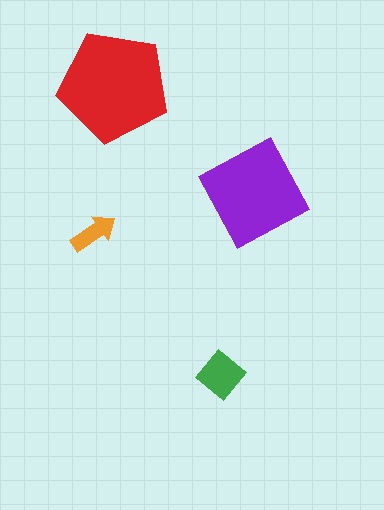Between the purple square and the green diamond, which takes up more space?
The purple square.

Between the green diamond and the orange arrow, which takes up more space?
The green diamond.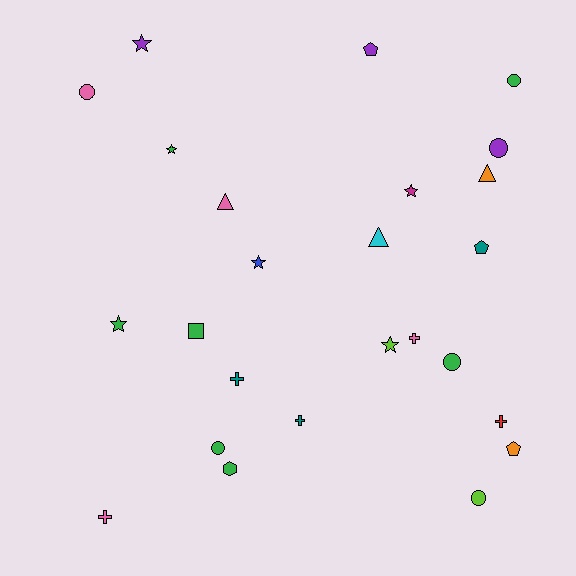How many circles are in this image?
There are 6 circles.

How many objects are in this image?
There are 25 objects.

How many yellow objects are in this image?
There are no yellow objects.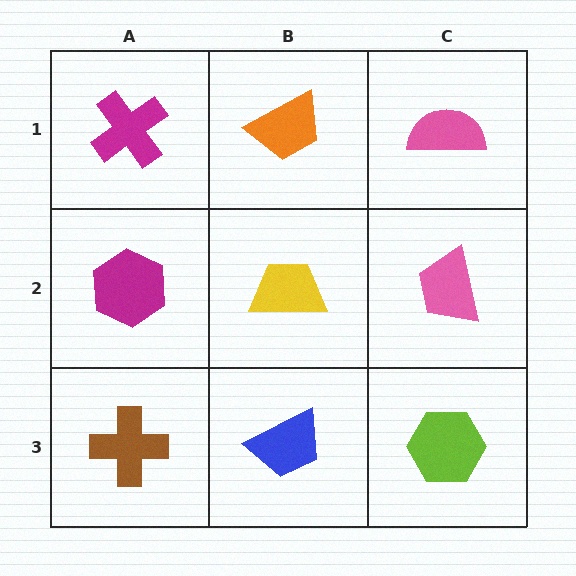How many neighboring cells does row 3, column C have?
2.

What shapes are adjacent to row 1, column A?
A magenta hexagon (row 2, column A), an orange trapezoid (row 1, column B).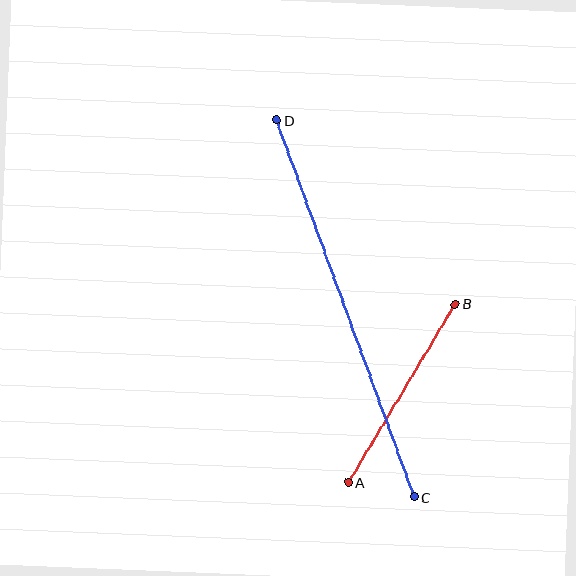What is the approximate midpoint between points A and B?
The midpoint is at approximately (402, 393) pixels.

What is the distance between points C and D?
The distance is approximately 401 pixels.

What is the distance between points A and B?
The distance is approximately 208 pixels.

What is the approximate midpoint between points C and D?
The midpoint is at approximately (345, 309) pixels.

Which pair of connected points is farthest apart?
Points C and D are farthest apart.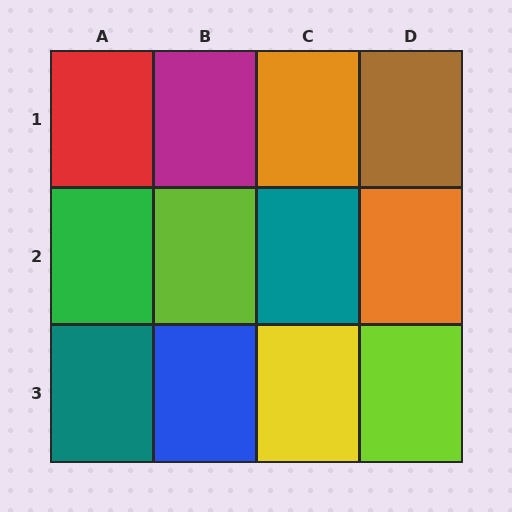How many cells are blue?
1 cell is blue.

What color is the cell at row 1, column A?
Red.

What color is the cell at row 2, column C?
Teal.